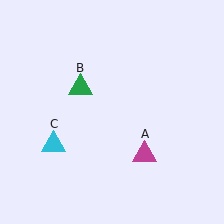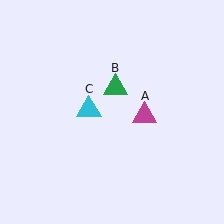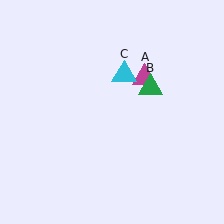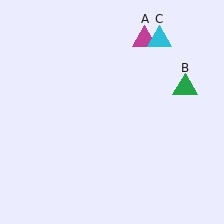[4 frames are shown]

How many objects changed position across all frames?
3 objects changed position: magenta triangle (object A), green triangle (object B), cyan triangle (object C).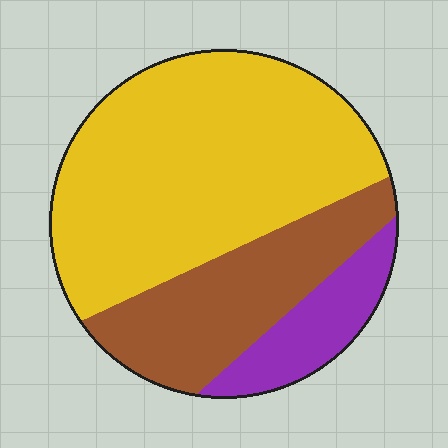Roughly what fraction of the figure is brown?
Brown takes up about one quarter (1/4) of the figure.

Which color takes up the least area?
Purple, at roughly 15%.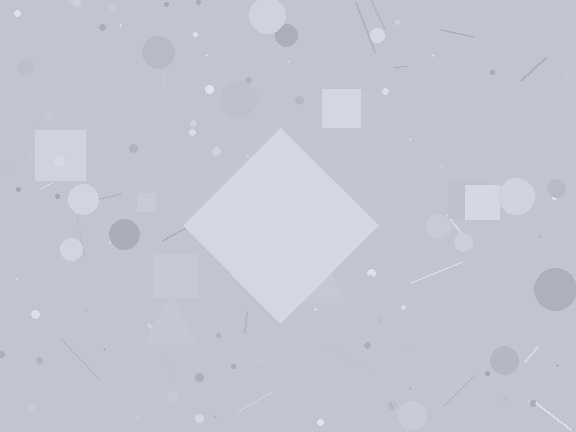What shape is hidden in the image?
A diamond is hidden in the image.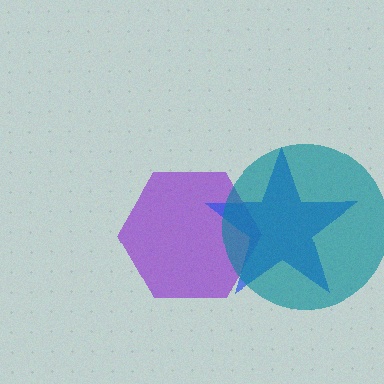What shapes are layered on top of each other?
The layered shapes are: a purple hexagon, a blue star, a teal circle.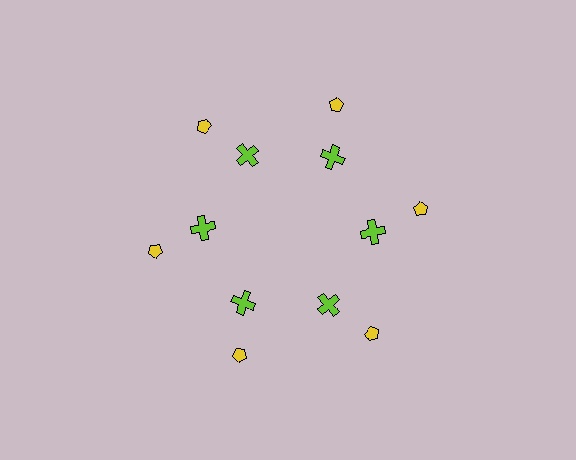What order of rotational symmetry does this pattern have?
This pattern has 6-fold rotational symmetry.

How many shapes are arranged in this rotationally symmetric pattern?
There are 12 shapes, arranged in 6 groups of 2.